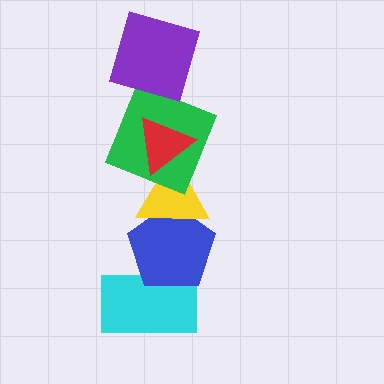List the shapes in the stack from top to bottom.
From top to bottom: the purple square, the red triangle, the green square, the yellow triangle, the blue pentagon, the cyan rectangle.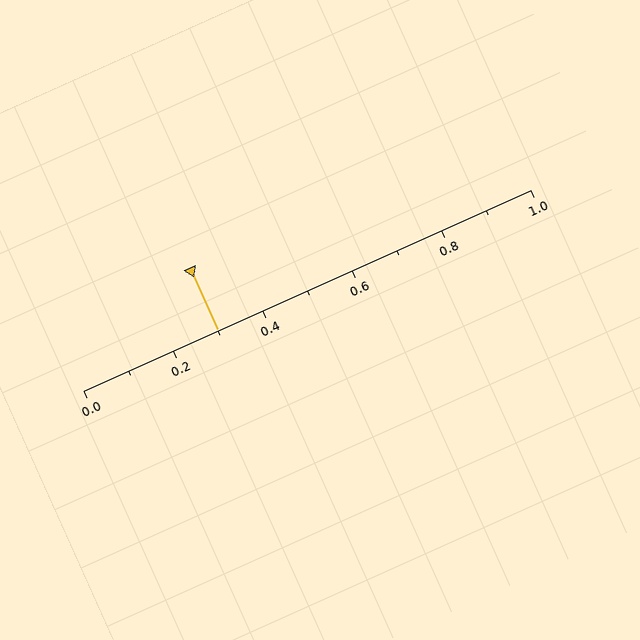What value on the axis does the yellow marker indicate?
The marker indicates approximately 0.3.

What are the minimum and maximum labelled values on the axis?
The axis runs from 0.0 to 1.0.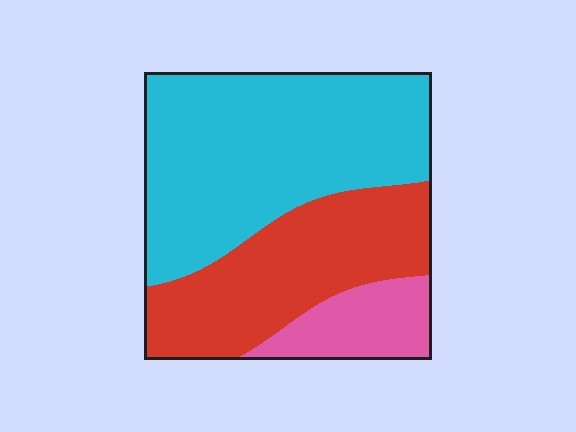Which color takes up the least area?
Pink, at roughly 15%.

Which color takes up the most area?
Cyan, at roughly 55%.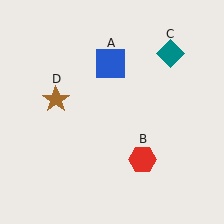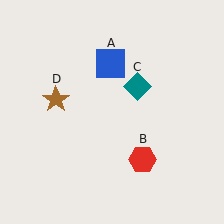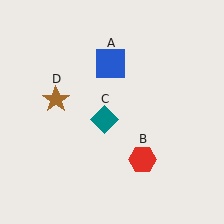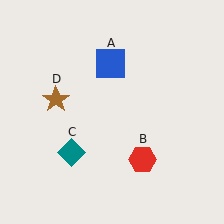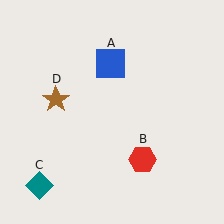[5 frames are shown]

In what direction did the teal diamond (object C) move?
The teal diamond (object C) moved down and to the left.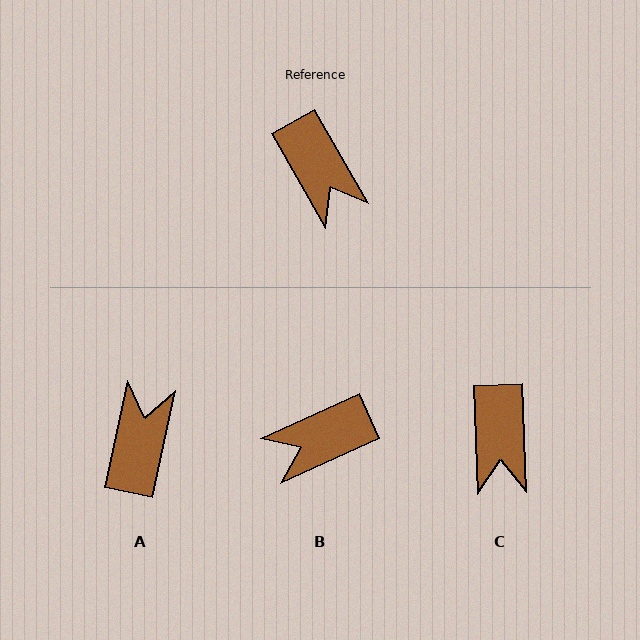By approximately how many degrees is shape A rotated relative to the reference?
Approximately 138 degrees counter-clockwise.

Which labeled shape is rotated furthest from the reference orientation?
A, about 138 degrees away.